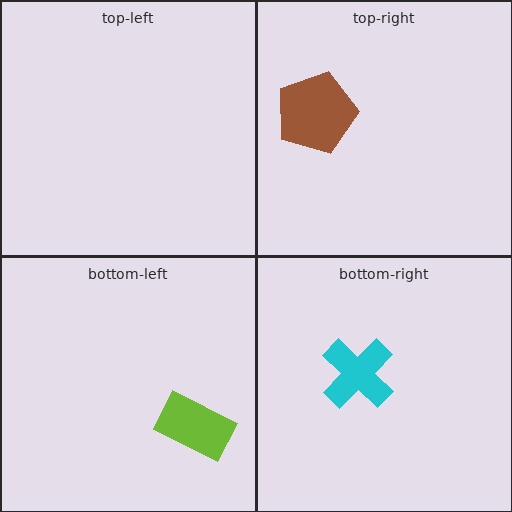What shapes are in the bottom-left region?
The lime rectangle.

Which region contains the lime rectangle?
The bottom-left region.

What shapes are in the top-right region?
The brown pentagon.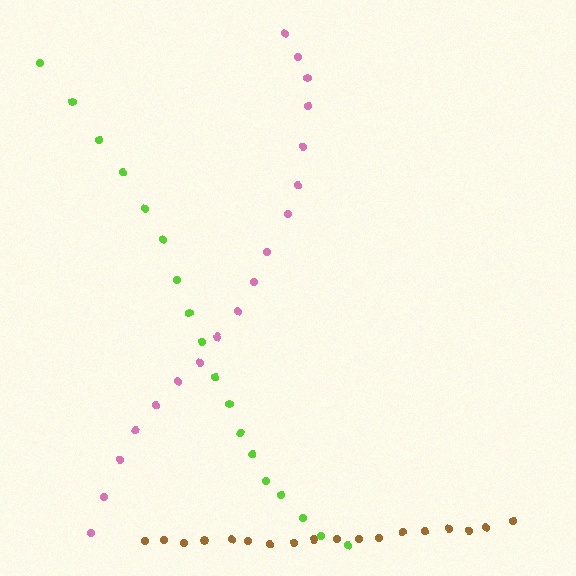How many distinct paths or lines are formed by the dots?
There are 3 distinct paths.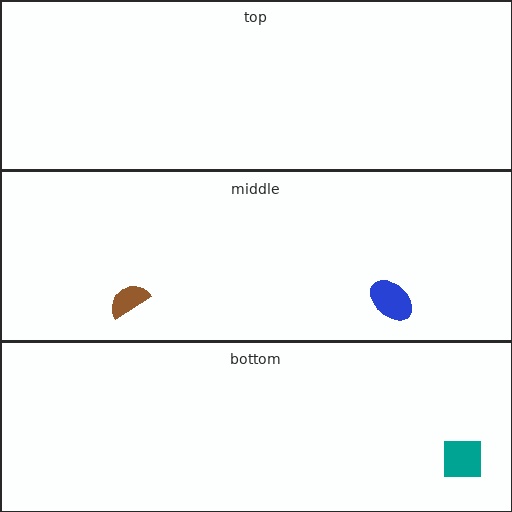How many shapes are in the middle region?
2.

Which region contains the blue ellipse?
The middle region.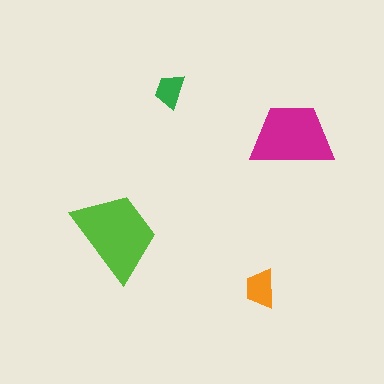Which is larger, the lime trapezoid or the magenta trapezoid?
The lime one.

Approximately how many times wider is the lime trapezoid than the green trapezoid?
About 2.5 times wider.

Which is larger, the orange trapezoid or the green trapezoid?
The orange one.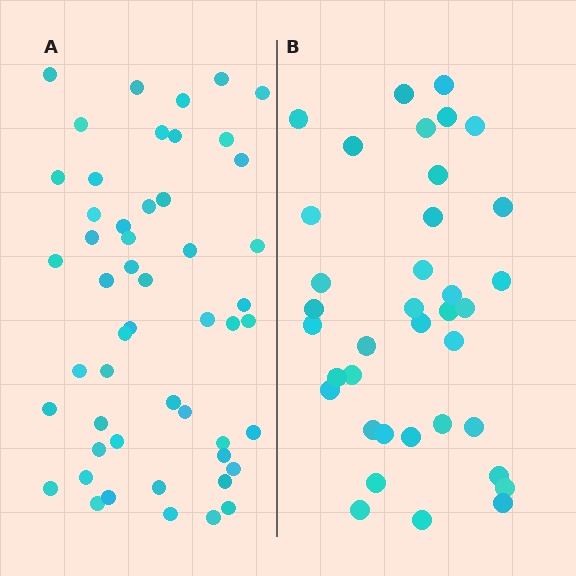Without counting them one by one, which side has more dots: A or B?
Region A (the left region) has more dots.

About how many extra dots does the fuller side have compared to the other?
Region A has approximately 15 more dots than region B.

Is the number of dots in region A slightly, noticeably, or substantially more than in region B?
Region A has noticeably more, but not dramatically so. The ratio is roughly 1.4 to 1.